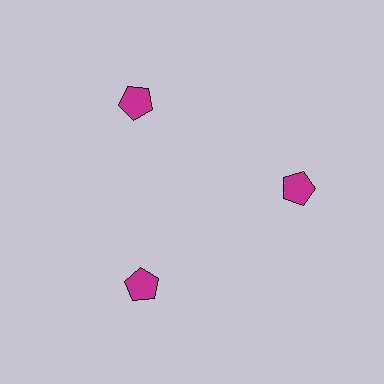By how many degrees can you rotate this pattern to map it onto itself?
The pattern maps onto itself every 120 degrees of rotation.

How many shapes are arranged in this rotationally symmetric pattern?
There are 3 shapes, arranged in 3 groups of 1.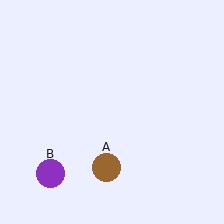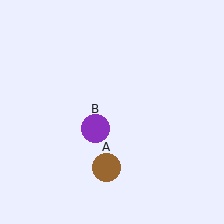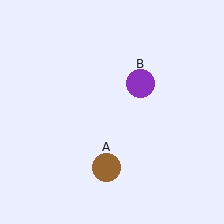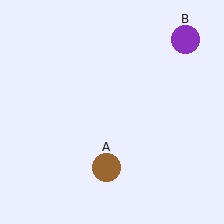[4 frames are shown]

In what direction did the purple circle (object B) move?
The purple circle (object B) moved up and to the right.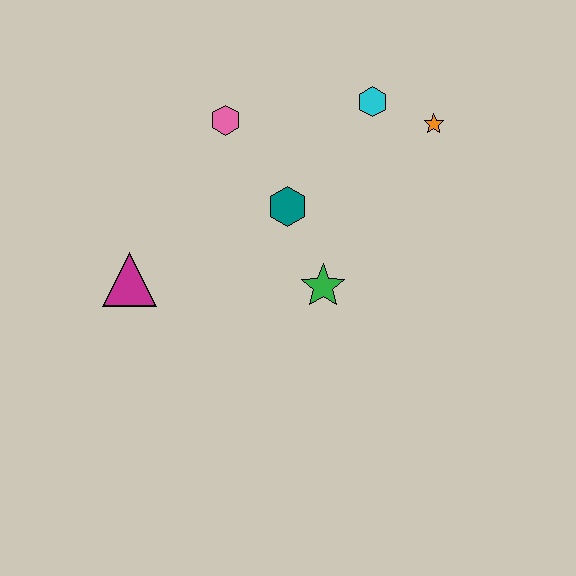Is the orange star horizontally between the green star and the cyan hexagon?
No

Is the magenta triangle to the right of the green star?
No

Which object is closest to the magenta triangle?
The teal hexagon is closest to the magenta triangle.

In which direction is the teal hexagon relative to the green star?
The teal hexagon is above the green star.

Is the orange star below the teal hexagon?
No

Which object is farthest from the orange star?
The magenta triangle is farthest from the orange star.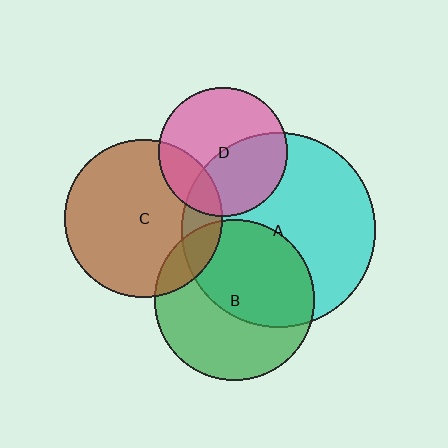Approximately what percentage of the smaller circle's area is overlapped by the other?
Approximately 45%.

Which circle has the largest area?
Circle A (cyan).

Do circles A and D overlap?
Yes.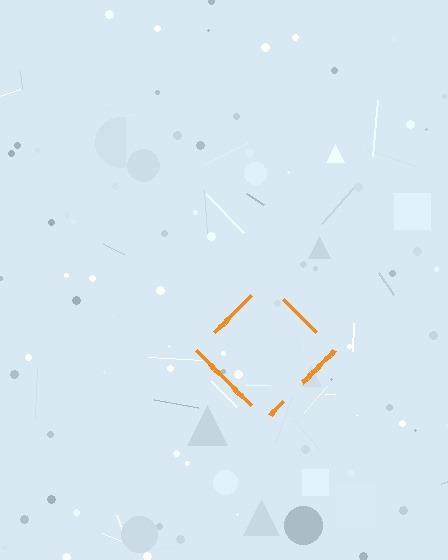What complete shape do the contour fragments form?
The contour fragments form a diamond.